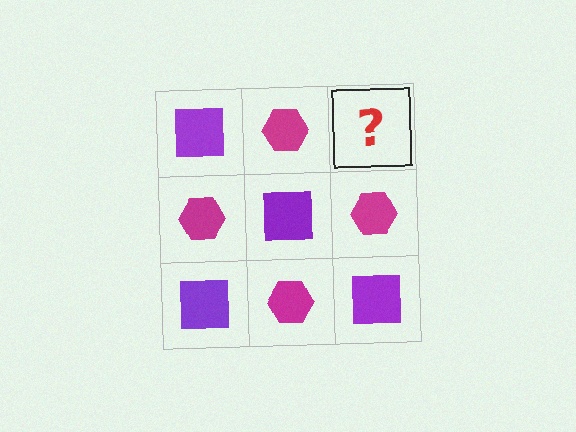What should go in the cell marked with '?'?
The missing cell should contain a purple square.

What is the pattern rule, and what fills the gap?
The rule is that it alternates purple square and magenta hexagon in a checkerboard pattern. The gap should be filled with a purple square.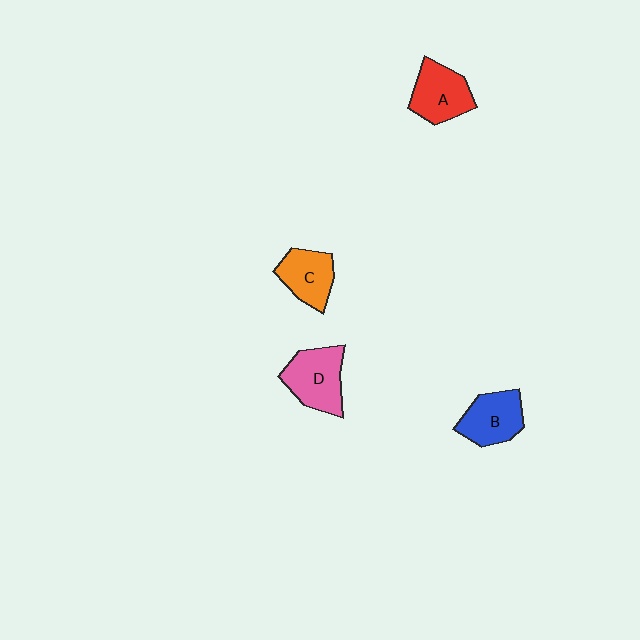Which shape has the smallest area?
Shape C (orange).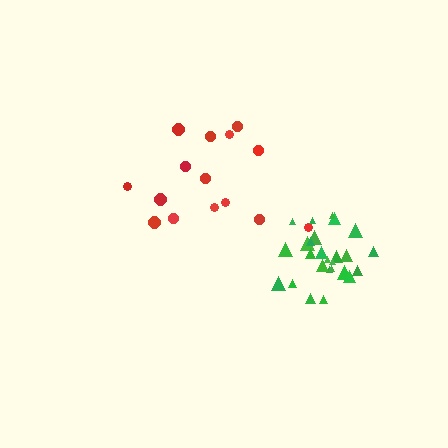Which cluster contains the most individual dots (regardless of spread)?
Green (26).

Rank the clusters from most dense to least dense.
green, red.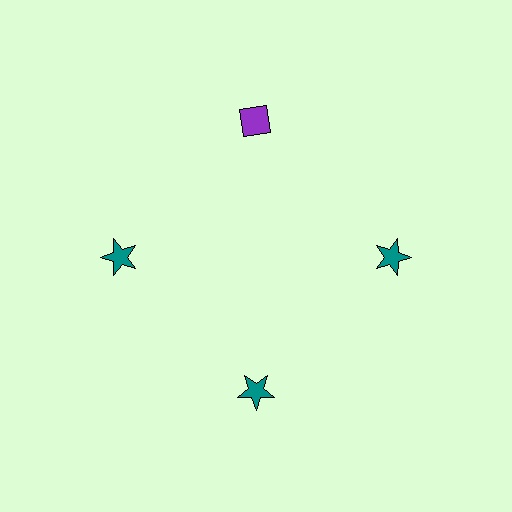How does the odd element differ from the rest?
It differs in both color (purple instead of teal) and shape (diamond instead of star).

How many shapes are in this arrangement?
There are 4 shapes arranged in a ring pattern.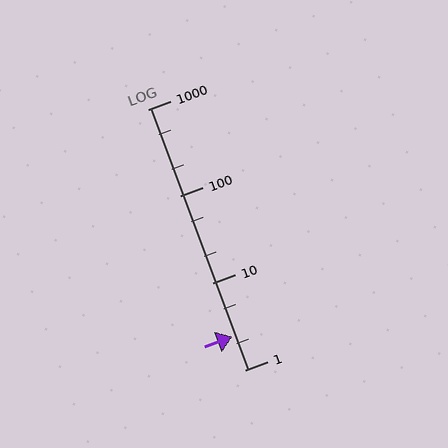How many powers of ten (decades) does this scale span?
The scale spans 3 decades, from 1 to 1000.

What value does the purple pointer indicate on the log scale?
The pointer indicates approximately 2.4.